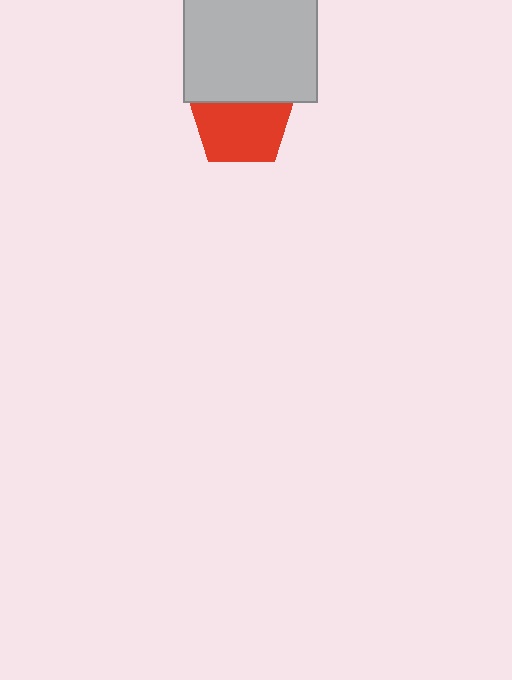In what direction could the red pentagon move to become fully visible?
The red pentagon could move down. That would shift it out from behind the light gray square entirely.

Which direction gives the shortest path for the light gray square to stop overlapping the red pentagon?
Moving up gives the shortest separation.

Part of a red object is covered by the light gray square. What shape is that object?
It is a pentagon.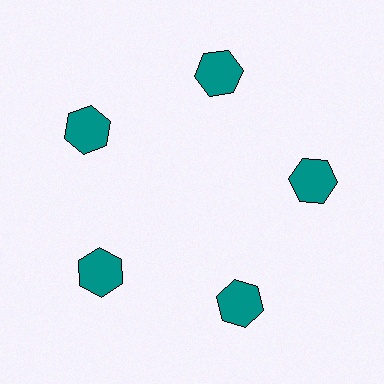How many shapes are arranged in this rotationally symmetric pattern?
There are 5 shapes, arranged in 5 groups of 1.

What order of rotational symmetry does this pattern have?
This pattern has 5-fold rotational symmetry.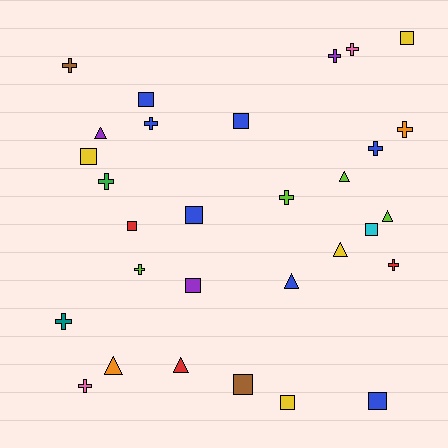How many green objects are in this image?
There is 1 green object.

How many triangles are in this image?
There are 7 triangles.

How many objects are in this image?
There are 30 objects.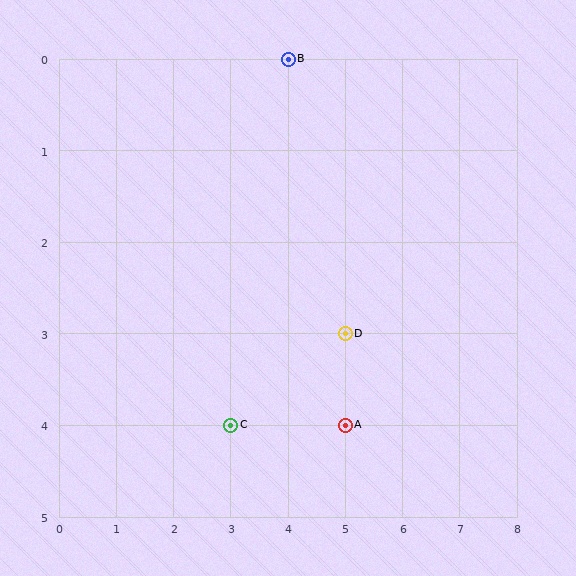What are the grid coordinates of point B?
Point B is at grid coordinates (4, 0).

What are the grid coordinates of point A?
Point A is at grid coordinates (5, 4).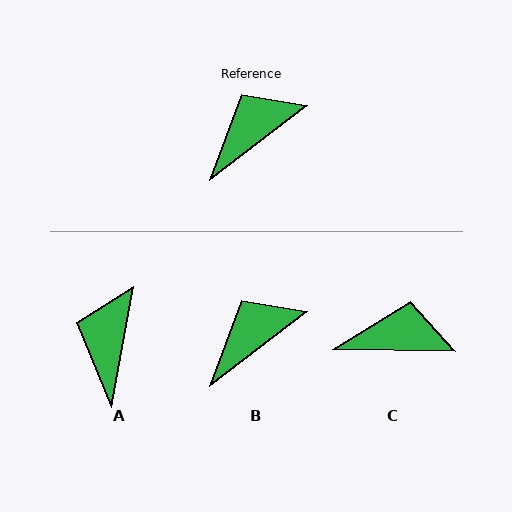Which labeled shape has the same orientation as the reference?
B.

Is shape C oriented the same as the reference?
No, it is off by about 38 degrees.